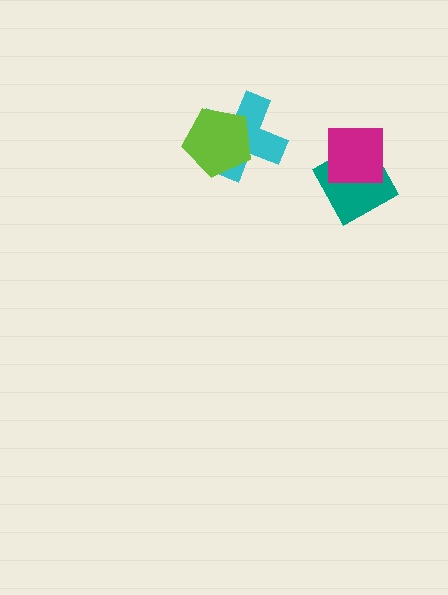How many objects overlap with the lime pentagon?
1 object overlaps with the lime pentagon.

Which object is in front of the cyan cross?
The lime pentagon is in front of the cyan cross.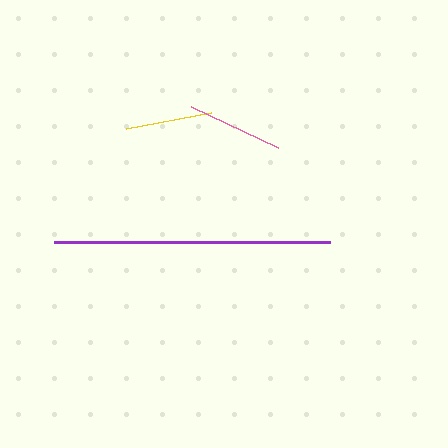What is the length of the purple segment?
The purple segment is approximately 276 pixels long.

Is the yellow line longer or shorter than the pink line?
The pink line is longer than the yellow line.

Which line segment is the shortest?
The yellow line is the shortest at approximately 86 pixels.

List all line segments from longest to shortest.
From longest to shortest: purple, pink, yellow.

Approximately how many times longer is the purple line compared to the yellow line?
The purple line is approximately 3.2 times the length of the yellow line.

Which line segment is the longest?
The purple line is the longest at approximately 276 pixels.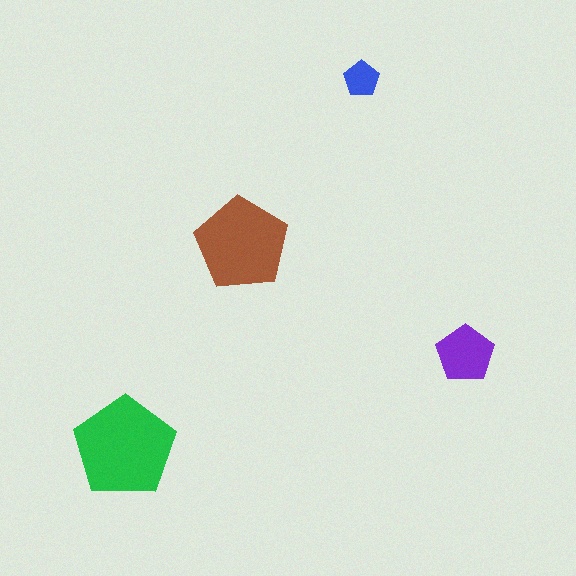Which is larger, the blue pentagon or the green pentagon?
The green one.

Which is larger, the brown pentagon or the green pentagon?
The green one.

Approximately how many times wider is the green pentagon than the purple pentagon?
About 2 times wider.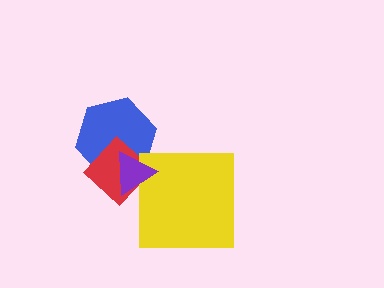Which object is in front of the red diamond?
The purple triangle is in front of the red diamond.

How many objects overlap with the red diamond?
2 objects overlap with the red diamond.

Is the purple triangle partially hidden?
No, no other shape covers it.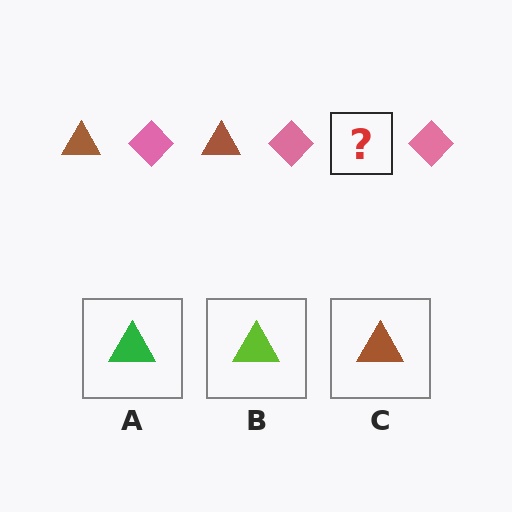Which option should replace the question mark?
Option C.